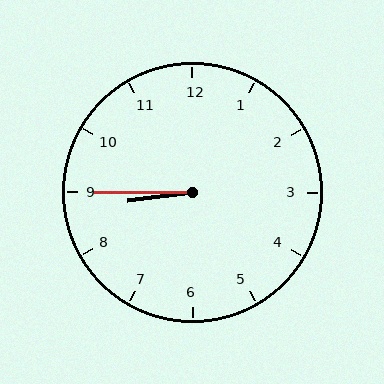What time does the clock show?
8:45.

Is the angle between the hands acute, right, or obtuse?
It is acute.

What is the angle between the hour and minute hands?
Approximately 8 degrees.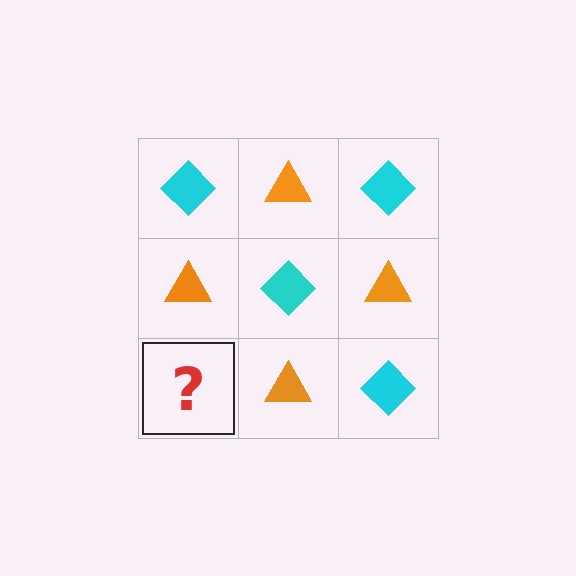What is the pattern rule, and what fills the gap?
The rule is that it alternates cyan diamond and orange triangle in a checkerboard pattern. The gap should be filled with a cyan diamond.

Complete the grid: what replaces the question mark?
The question mark should be replaced with a cyan diamond.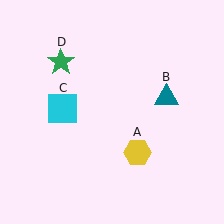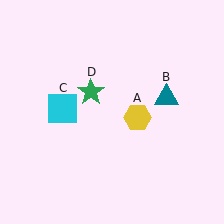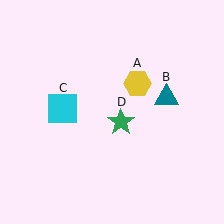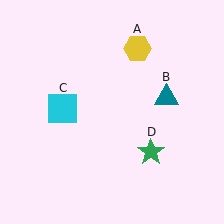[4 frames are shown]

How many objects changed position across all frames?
2 objects changed position: yellow hexagon (object A), green star (object D).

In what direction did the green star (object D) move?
The green star (object D) moved down and to the right.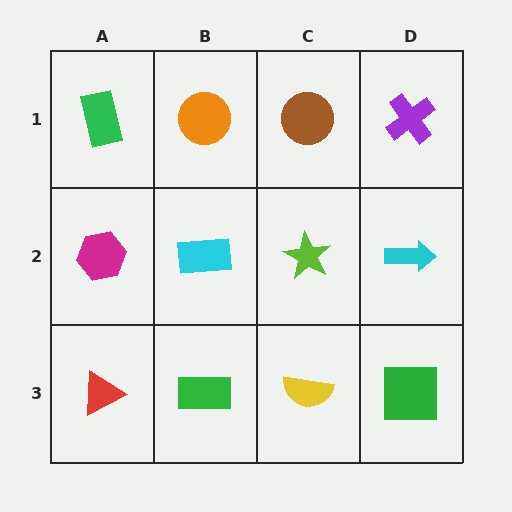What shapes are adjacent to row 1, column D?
A cyan arrow (row 2, column D), a brown circle (row 1, column C).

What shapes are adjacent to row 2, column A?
A green rectangle (row 1, column A), a red triangle (row 3, column A), a cyan rectangle (row 2, column B).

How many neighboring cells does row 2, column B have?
4.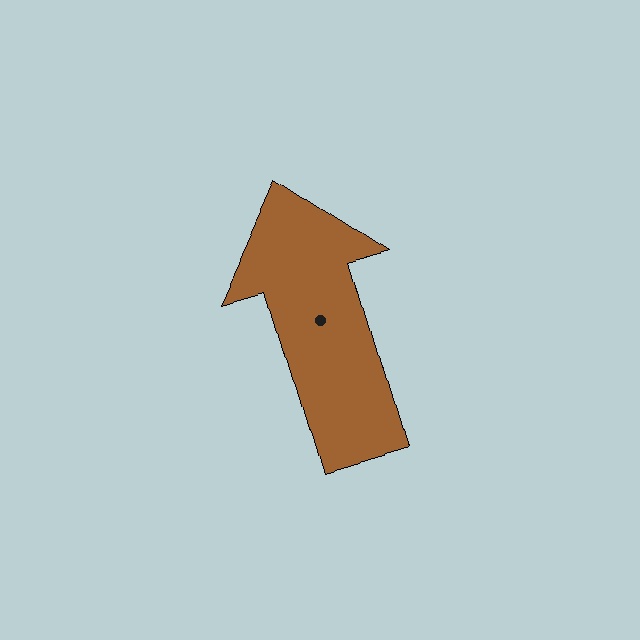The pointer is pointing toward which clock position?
Roughly 11 o'clock.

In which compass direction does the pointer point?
North.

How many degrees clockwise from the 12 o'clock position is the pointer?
Approximately 344 degrees.